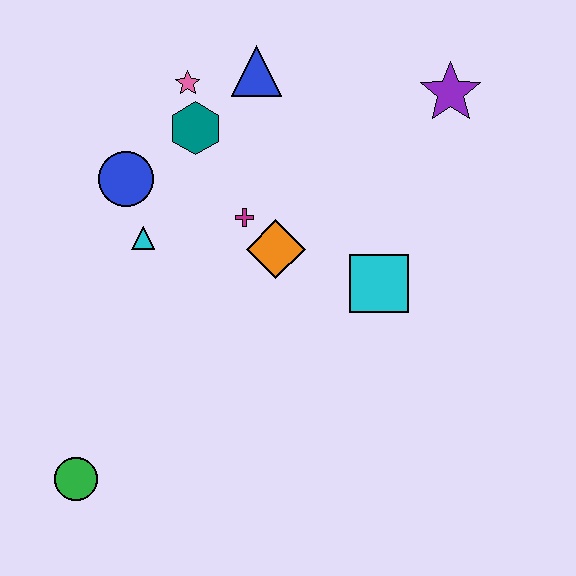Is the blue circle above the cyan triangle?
Yes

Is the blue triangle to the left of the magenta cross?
No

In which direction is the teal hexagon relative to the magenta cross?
The teal hexagon is above the magenta cross.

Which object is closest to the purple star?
The blue triangle is closest to the purple star.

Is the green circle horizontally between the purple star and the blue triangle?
No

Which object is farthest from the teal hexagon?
The green circle is farthest from the teal hexagon.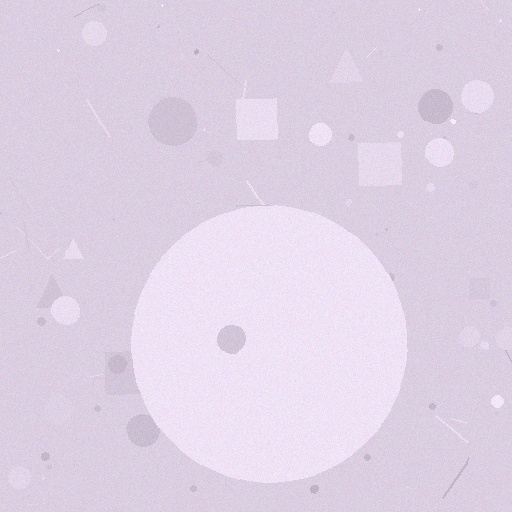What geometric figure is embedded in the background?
A circle is embedded in the background.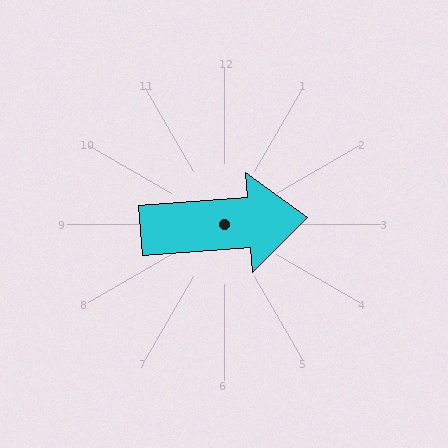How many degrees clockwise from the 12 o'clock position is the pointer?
Approximately 85 degrees.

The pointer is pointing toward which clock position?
Roughly 3 o'clock.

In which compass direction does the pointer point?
East.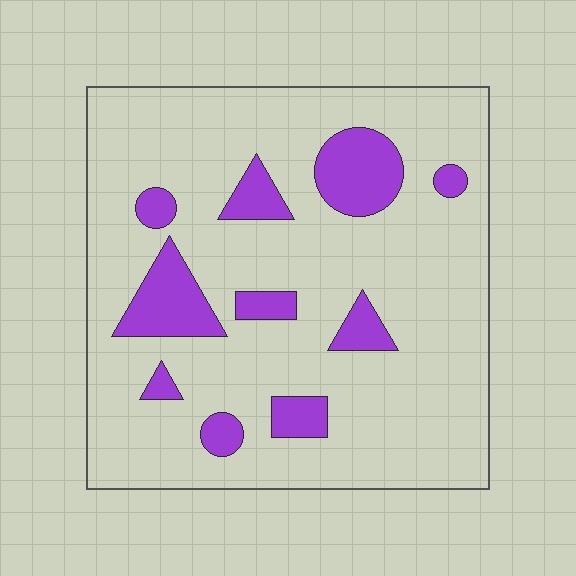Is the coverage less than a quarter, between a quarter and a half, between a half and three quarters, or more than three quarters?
Less than a quarter.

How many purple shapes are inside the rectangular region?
10.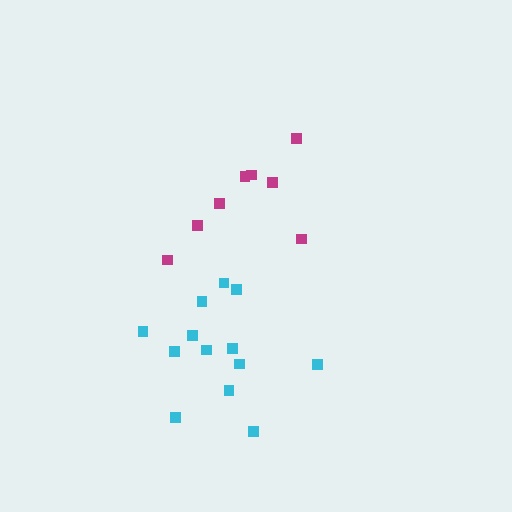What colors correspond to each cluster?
The clusters are colored: magenta, cyan.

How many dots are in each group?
Group 1: 8 dots, Group 2: 13 dots (21 total).